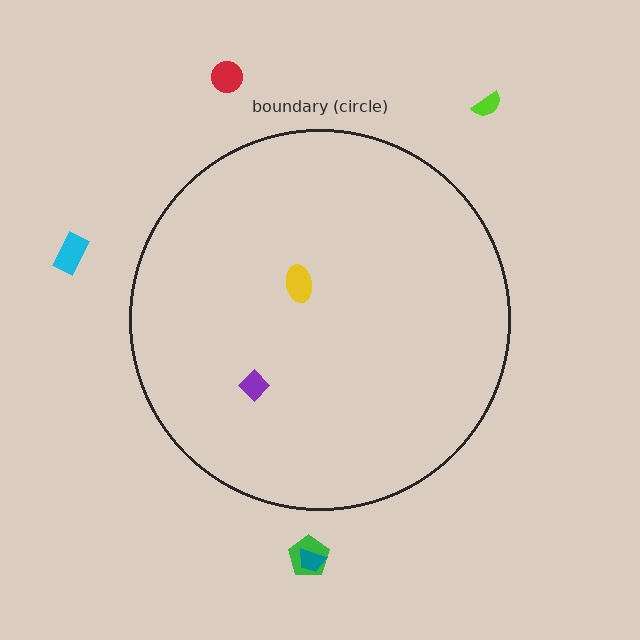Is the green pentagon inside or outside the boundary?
Outside.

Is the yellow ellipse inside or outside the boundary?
Inside.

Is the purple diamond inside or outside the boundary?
Inside.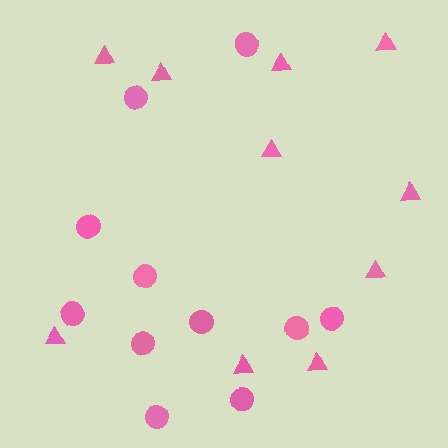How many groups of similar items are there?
There are 2 groups: one group of circles (11) and one group of triangles (10).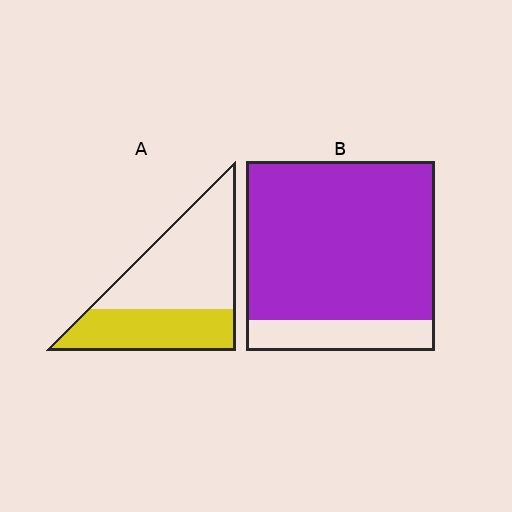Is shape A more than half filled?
No.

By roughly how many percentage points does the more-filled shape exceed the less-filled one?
By roughly 45 percentage points (B over A).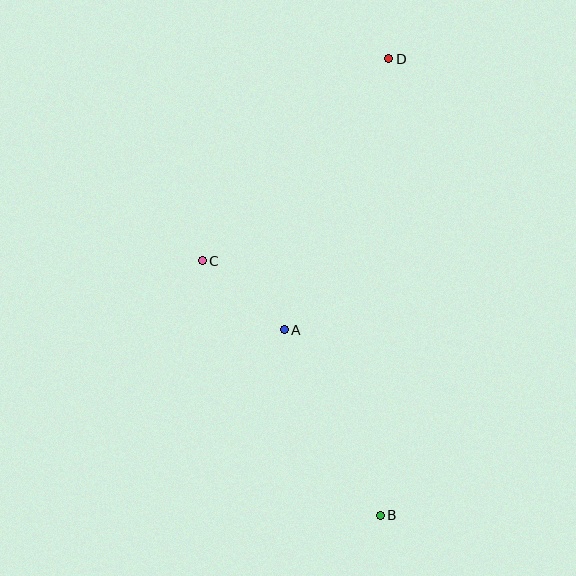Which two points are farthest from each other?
Points B and D are farthest from each other.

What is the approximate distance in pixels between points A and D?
The distance between A and D is approximately 290 pixels.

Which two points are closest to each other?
Points A and C are closest to each other.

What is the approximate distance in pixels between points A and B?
The distance between A and B is approximately 209 pixels.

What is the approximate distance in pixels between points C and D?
The distance between C and D is approximately 275 pixels.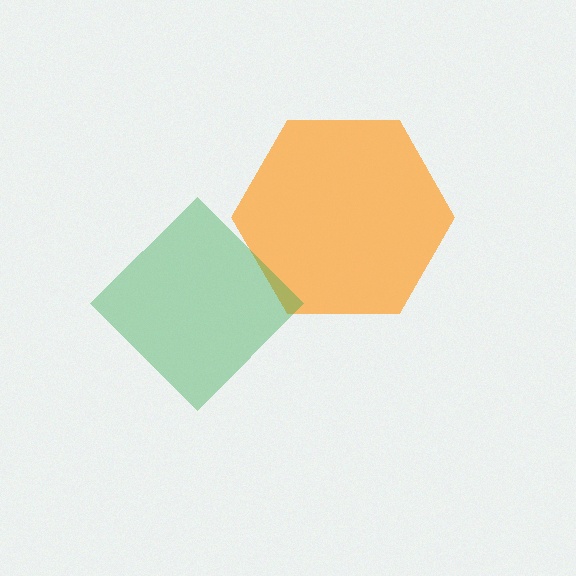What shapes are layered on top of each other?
The layered shapes are: an orange hexagon, a green diamond.